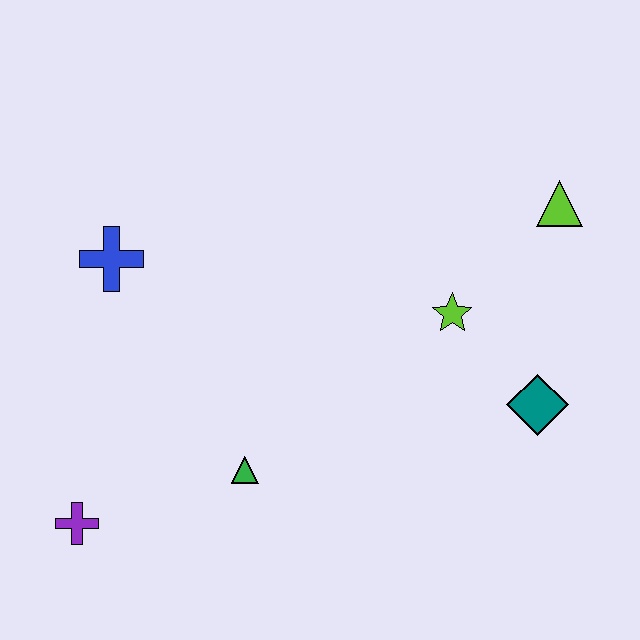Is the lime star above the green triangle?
Yes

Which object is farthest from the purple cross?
The lime triangle is farthest from the purple cross.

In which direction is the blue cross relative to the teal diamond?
The blue cross is to the left of the teal diamond.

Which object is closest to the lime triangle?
The lime star is closest to the lime triangle.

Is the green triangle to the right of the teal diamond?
No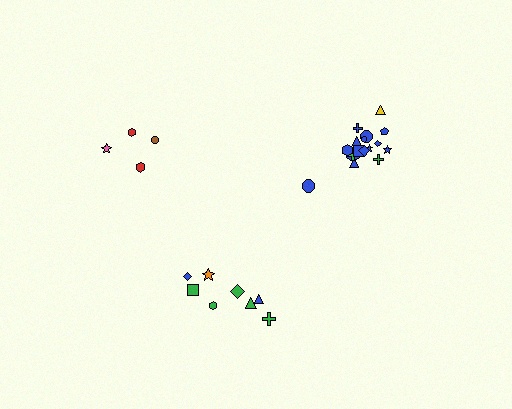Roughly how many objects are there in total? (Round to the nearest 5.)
Roughly 30 objects in total.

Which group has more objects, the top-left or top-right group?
The top-right group.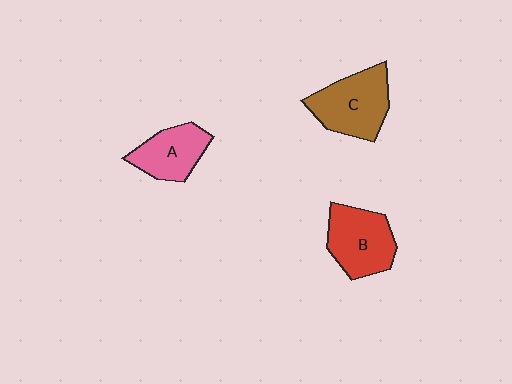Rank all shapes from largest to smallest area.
From largest to smallest: C (brown), B (red), A (pink).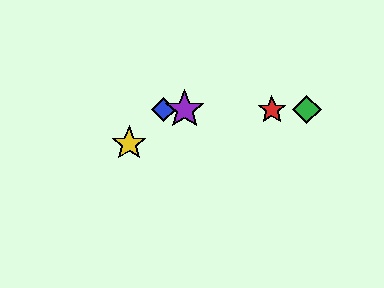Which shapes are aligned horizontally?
The red star, the blue diamond, the green diamond, the purple star are aligned horizontally.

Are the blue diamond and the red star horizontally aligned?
Yes, both are at y≈110.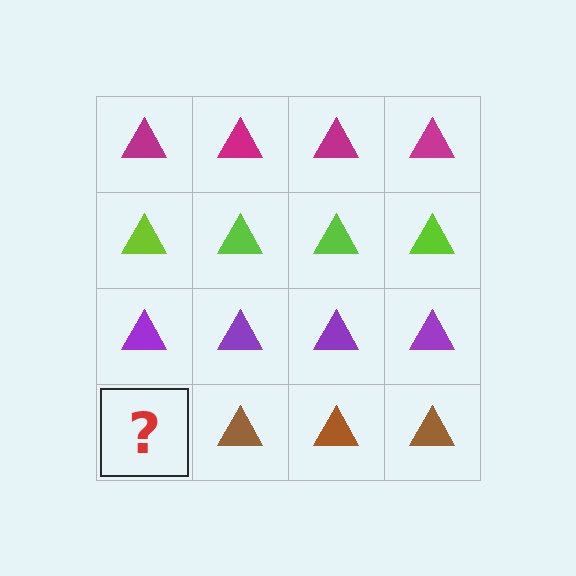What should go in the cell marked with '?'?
The missing cell should contain a brown triangle.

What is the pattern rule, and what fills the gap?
The rule is that each row has a consistent color. The gap should be filled with a brown triangle.